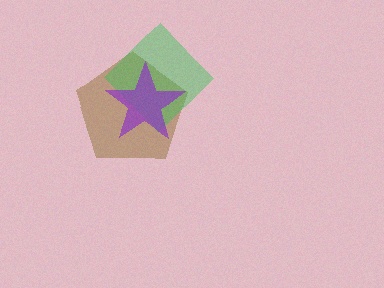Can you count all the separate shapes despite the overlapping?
Yes, there are 3 separate shapes.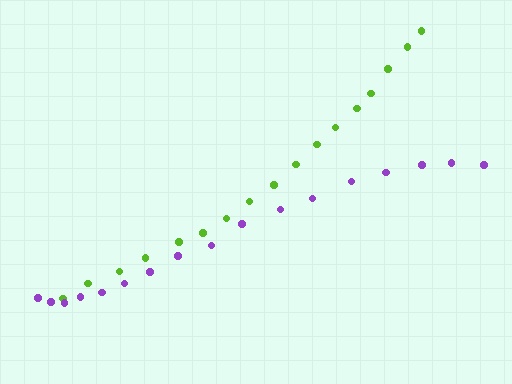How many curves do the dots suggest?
There are 2 distinct paths.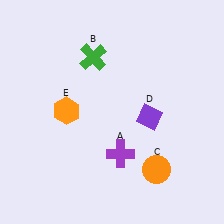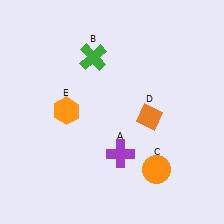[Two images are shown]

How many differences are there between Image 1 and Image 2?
There is 1 difference between the two images.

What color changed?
The diamond (D) changed from purple in Image 1 to orange in Image 2.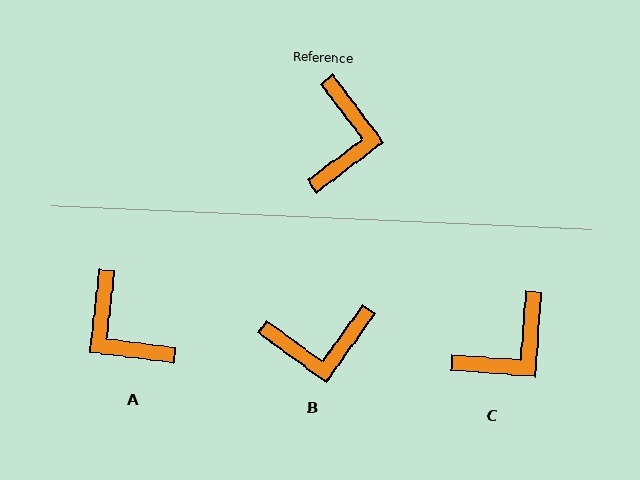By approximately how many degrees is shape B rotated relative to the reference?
Approximately 73 degrees clockwise.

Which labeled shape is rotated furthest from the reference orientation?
A, about 134 degrees away.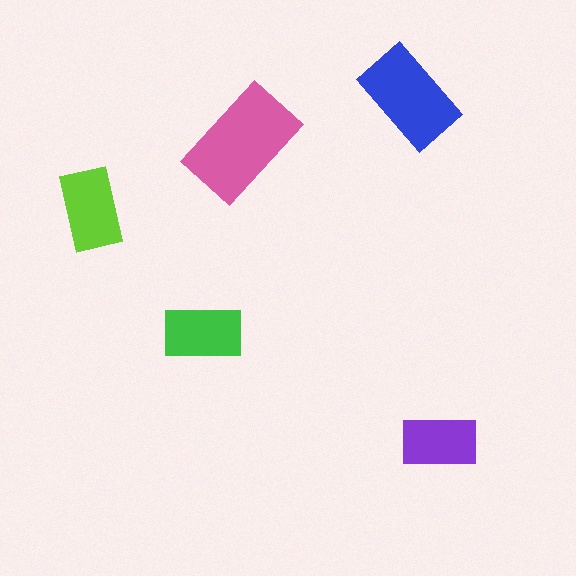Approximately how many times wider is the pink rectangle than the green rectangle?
About 1.5 times wider.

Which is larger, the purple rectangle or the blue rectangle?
The blue one.